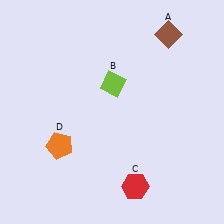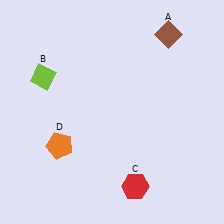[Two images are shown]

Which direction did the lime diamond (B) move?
The lime diamond (B) moved left.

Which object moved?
The lime diamond (B) moved left.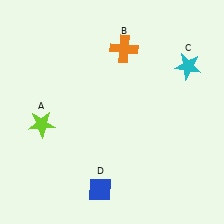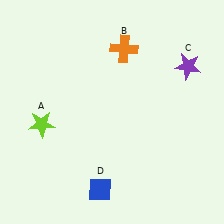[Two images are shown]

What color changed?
The star (C) changed from cyan in Image 1 to purple in Image 2.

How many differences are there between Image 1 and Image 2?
There is 1 difference between the two images.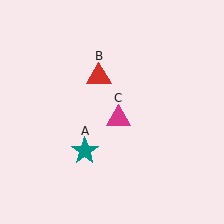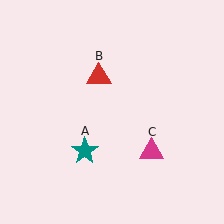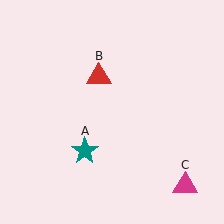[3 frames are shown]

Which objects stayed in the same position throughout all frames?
Teal star (object A) and red triangle (object B) remained stationary.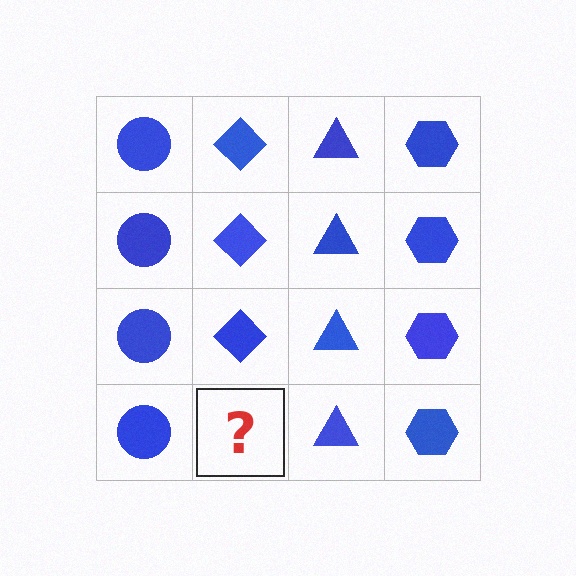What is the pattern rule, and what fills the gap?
The rule is that each column has a consistent shape. The gap should be filled with a blue diamond.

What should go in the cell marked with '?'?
The missing cell should contain a blue diamond.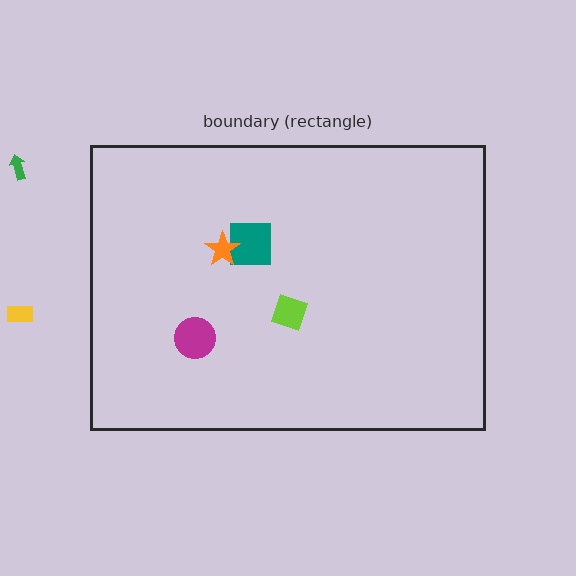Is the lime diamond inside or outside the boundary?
Inside.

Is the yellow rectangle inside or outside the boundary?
Outside.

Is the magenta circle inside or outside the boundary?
Inside.